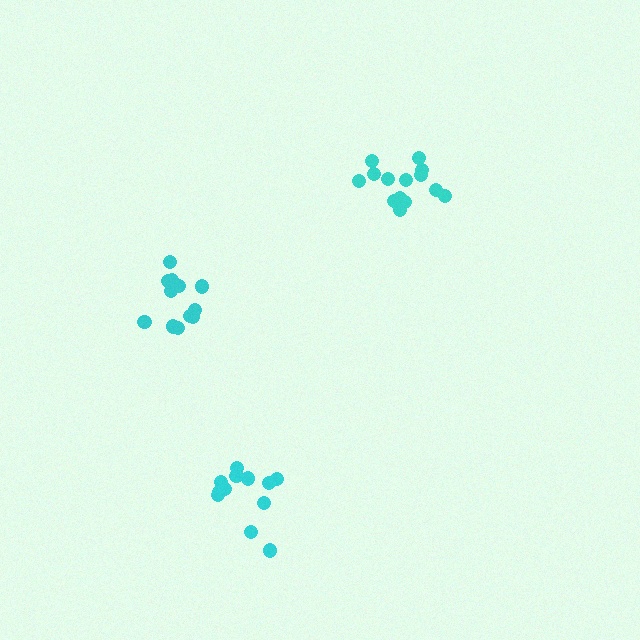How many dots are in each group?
Group 1: 14 dots, Group 2: 12 dots, Group 3: 12 dots (38 total).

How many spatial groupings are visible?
There are 3 spatial groupings.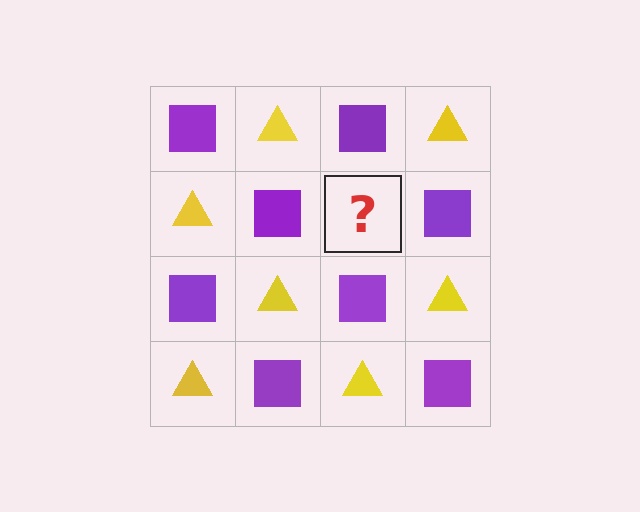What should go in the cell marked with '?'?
The missing cell should contain a yellow triangle.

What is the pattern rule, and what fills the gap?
The rule is that it alternates purple square and yellow triangle in a checkerboard pattern. The gap should be filled with a yellow triangle.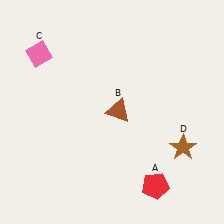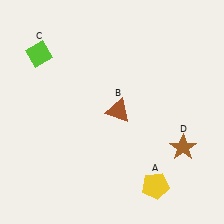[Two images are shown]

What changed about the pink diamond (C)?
In Image 1, C is pink. In Image 2, it changed to lime.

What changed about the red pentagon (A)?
In Image 1, A is red. In Image 2, it changed to yellow.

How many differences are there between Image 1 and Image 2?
There are 2 differences between the two images.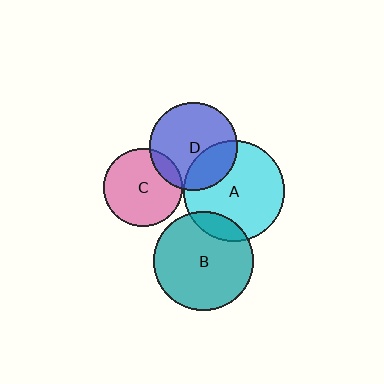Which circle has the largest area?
Circle A (cyan).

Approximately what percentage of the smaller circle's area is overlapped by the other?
Approximately 15%.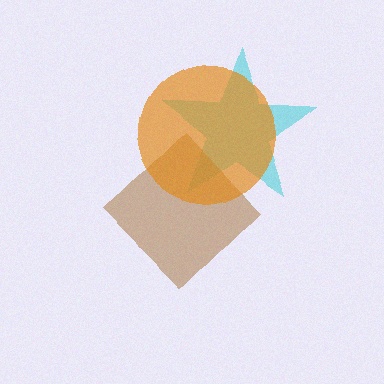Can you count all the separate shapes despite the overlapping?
Yes, there are 3 separate shapes.